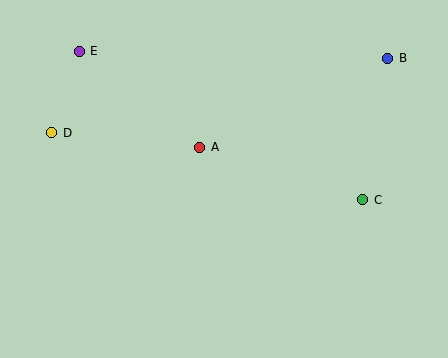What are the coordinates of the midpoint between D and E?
The midpoint between D and E is at (65, 92).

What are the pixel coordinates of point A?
Point A is at (200, 147).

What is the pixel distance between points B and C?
The distance between B and C is 144 pixels.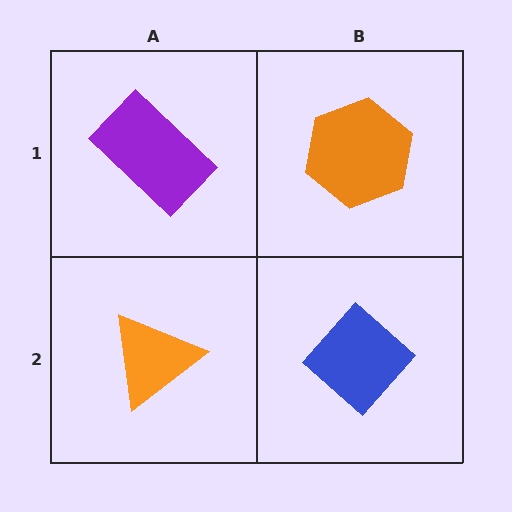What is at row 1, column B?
An orange hexagon.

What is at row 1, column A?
A purple rectangle.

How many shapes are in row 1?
2 shapes.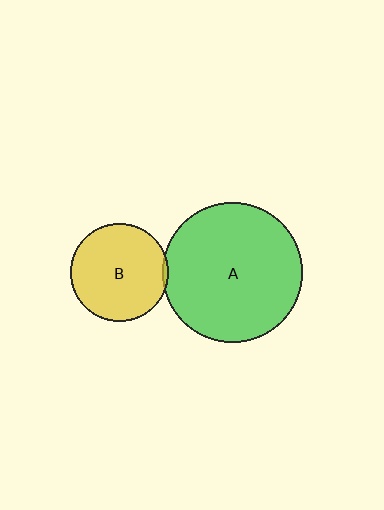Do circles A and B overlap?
Yes.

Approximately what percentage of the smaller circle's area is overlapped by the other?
Approximately 5%.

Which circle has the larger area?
Circle A (green).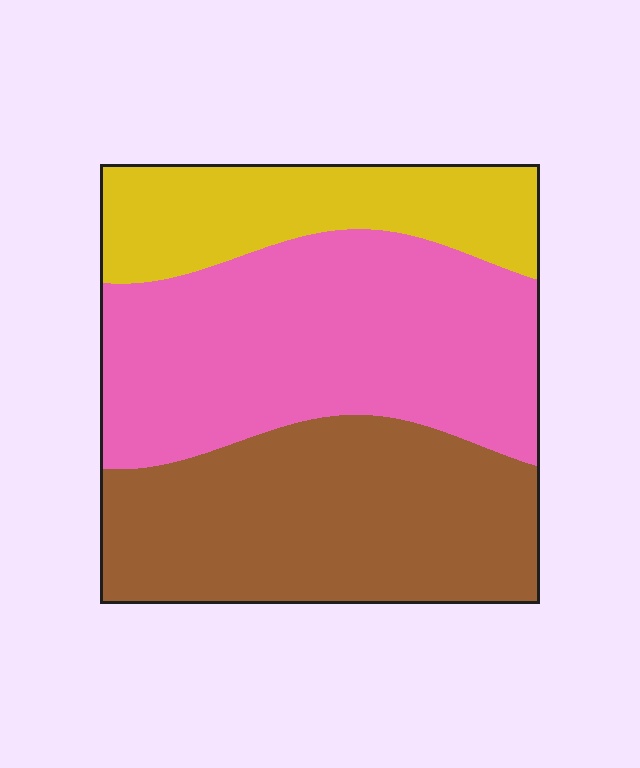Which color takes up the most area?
Pink, at roughly 40%.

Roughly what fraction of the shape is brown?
Brown takes up about three eighths (3/8) of the shape.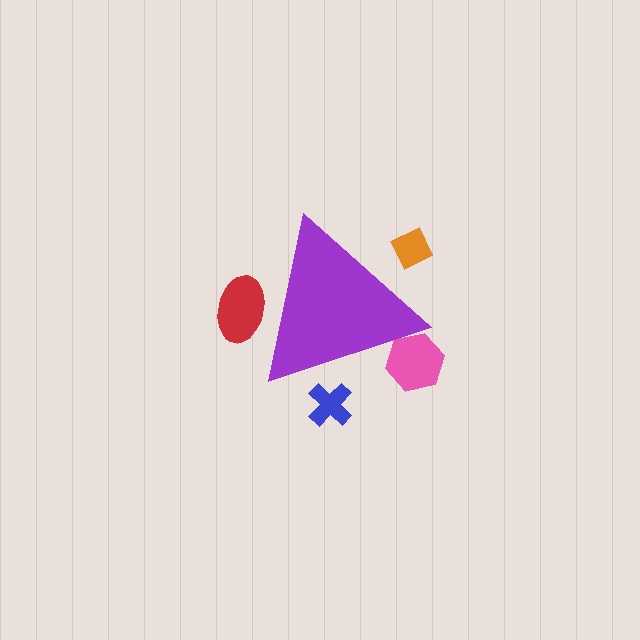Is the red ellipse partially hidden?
Yes, the red ellipse is partially hidden behind the purple triangle.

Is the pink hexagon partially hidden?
Yes, the pink hexagon is partially hidden behind the purple triangle.